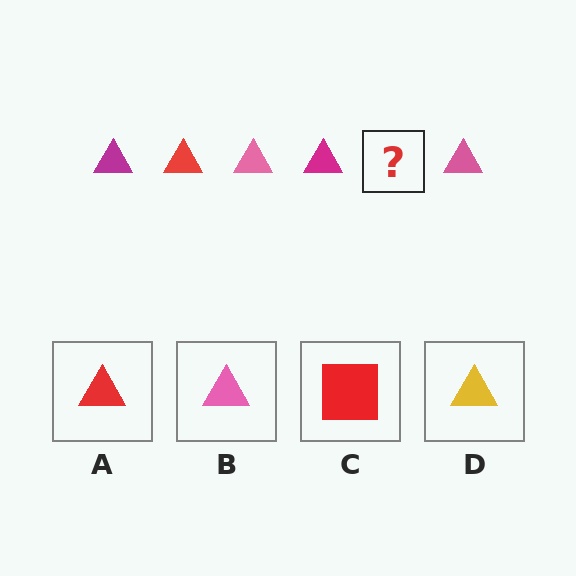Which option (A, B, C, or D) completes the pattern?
A.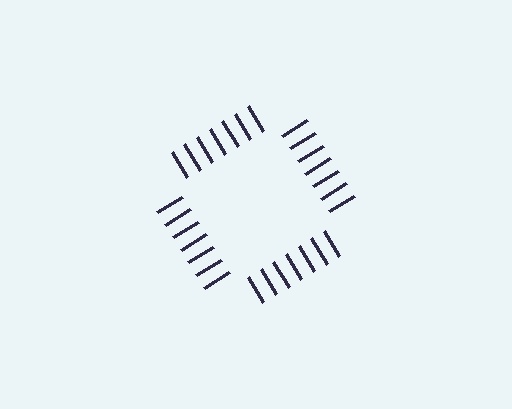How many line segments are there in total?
28 — 7 along each of the 4 edges.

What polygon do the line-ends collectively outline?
An illusory square — the line segments terminate on its edges but no continuous stroke is drawn.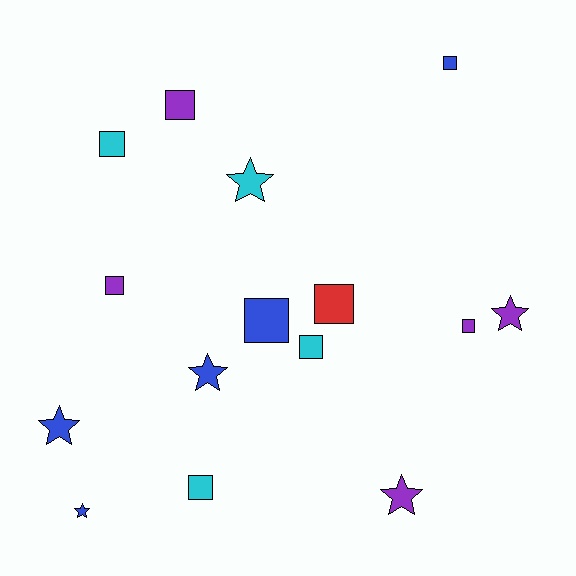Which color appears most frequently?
Purple, with 5 objects.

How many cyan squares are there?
There are 3 cyan squares.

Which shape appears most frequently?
Square, with 9 objects.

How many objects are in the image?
There are 15 objects.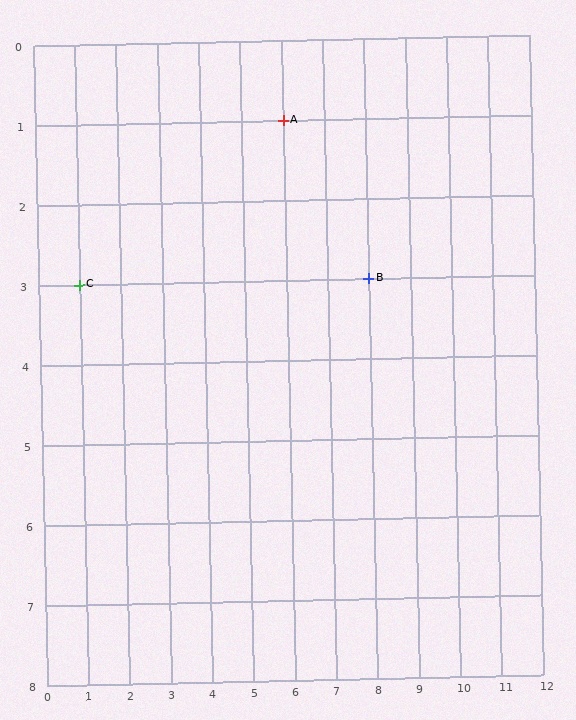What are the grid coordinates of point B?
Point B is at grid coordinates (8, 3).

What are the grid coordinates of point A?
Point A is at grid coordinates (6, 1).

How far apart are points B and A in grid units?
Points B and A are 2 columns and 2 rows apart (about 2.8 grid units diagonally).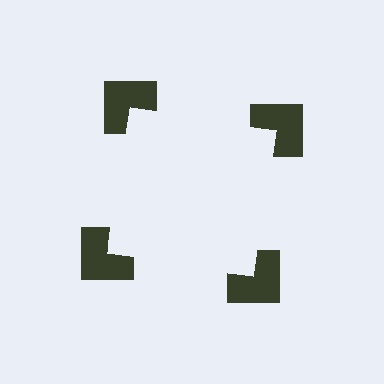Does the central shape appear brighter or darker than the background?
It typically appears slightly brighter than the background, even though no actual brightness change is drawn.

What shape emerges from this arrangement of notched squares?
An illusory square — its edges are inferred from the aligned wedge cuts in the notched squares, not physically drawn.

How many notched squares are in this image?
There are 4 — one at each vertex of the illusory square.